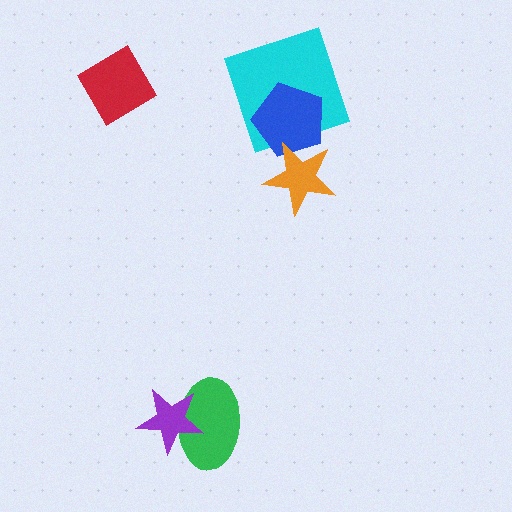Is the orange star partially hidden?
No, no other shape covers it.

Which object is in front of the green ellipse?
The purple star is in front of the green ellipse.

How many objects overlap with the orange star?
1 object overlaps with the orange star.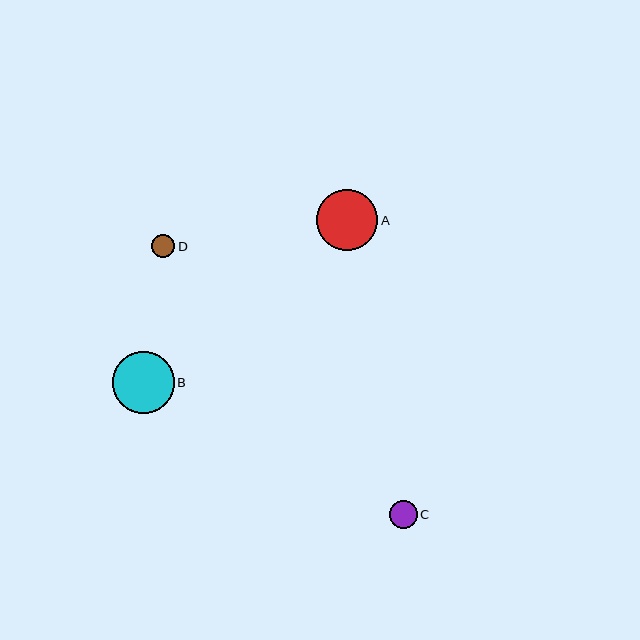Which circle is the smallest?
Circle D is the smallest with a size of approximately 24 pixels.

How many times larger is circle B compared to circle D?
Circle B is approximately 2.6 times the size of circle D.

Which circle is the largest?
Circle B is the largest with a size of approximately 61 pixels.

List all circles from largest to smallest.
From largest to smallest: B, A, C, D.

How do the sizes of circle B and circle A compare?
Circle B and circle A are approximately the same size.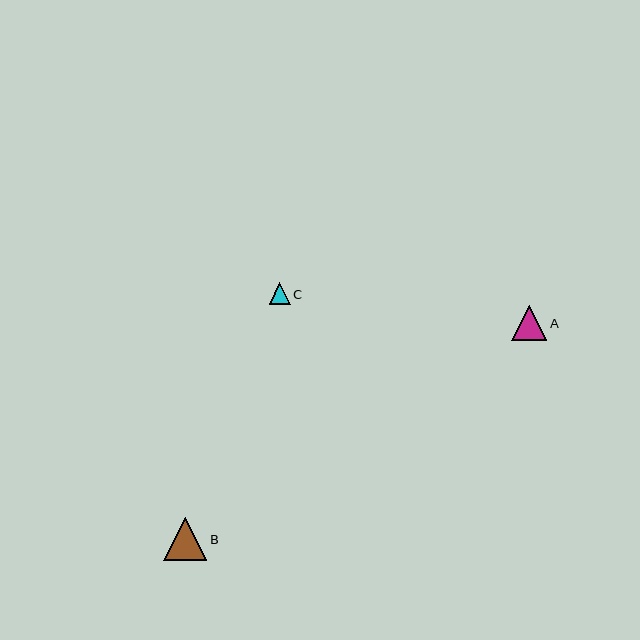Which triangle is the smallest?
Triangle C is the smallest with a size of approximately 21 pixels.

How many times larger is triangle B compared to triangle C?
Triangle B is approximately 2.0 times the size of triangle C.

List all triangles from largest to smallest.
From largest to smallest: B, A, C.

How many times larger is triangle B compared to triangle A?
Triangle B is approximately 1.2 times the size of triangle A.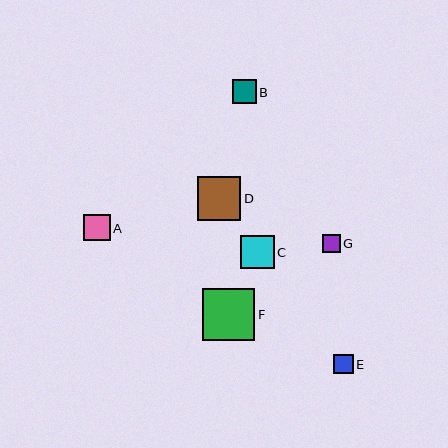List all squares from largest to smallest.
From largest to smallest: F, D, C, A, B, E, G.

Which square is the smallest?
Square G is the smallest with a size of approximately 18 pixels.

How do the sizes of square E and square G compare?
Square E and square G are approximately the same size.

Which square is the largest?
Square F is the largest with a size of approximately 52 pixels.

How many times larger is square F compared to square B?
Square F is approximately 2.2 times the size of square B.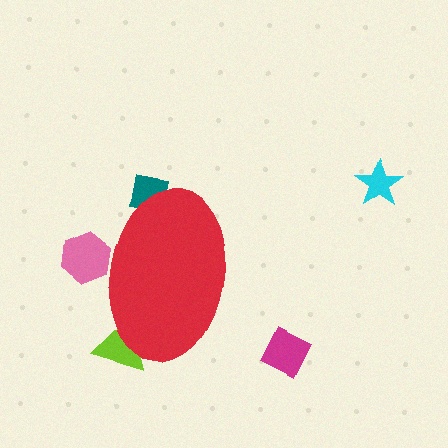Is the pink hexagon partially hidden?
Yes, the pink hexagon is partially hidden behind the red ellipse.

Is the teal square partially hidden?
Yes, the teal square is partially hidden behind the red ellipse.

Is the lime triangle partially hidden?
Yes, the lime triangle is partially hidden behind the red ellipse.